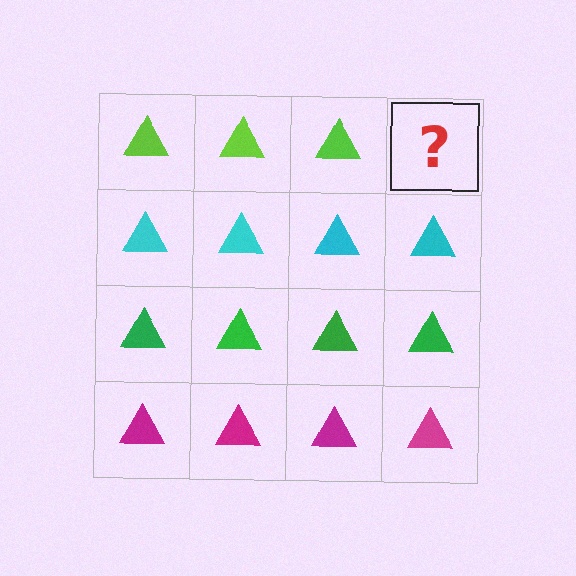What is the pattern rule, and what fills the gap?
The rule is that each row has a consistent color. The gap should be filled with a lime triangle.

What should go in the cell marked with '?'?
The missing cell should contain a lime triangle.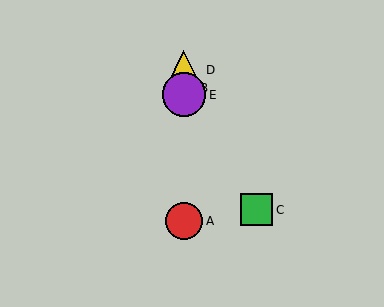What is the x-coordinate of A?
Object A is at x≈184.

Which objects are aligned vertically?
Objects A, B, D, E are aligned vertically.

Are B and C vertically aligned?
No, B is at x≈184 and C is at x≈256.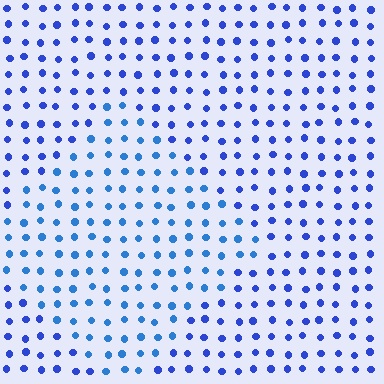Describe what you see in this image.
The image is filled with small blue elements in a uniform arrangement. A diamond-shaped region is visible where the elements are tinted to a slightly different hue, forming a subtle color boundary.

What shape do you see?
I see a diamond.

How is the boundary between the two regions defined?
The boundary is defined purely by a slight shift in hue (about 21 degrees). Spacing, size, and orientation are identical on both sides.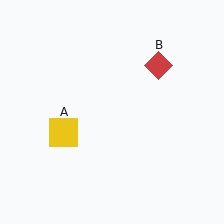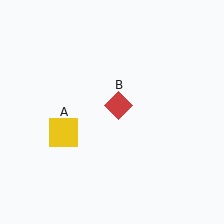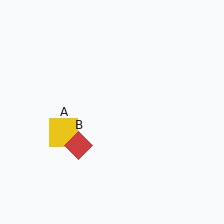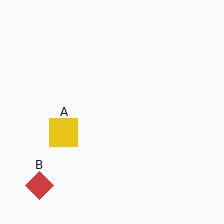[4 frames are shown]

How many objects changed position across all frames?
1 object changed position: red diamond (object B).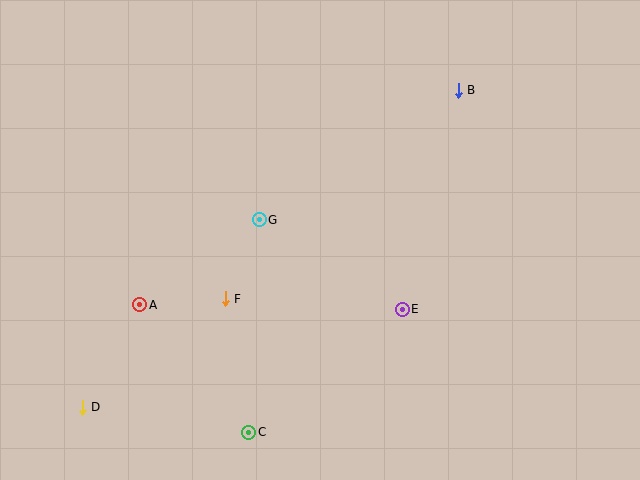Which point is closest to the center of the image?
Point G at (259, 220) is closest to the center.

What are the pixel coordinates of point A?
Point A is at (140, 305).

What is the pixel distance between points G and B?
The distance between G and B is 238 pixels.